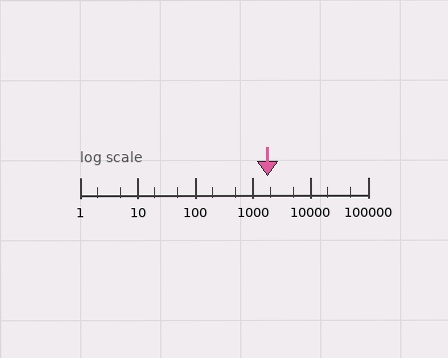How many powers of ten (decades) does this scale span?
The scale spans 5 decades, from 1 to 100000.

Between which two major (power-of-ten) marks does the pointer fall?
The pointer is between 1000 and 10000.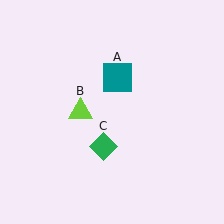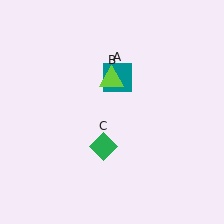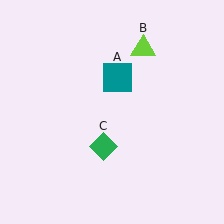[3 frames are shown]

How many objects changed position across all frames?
1 object changed position: lime triangle (object B).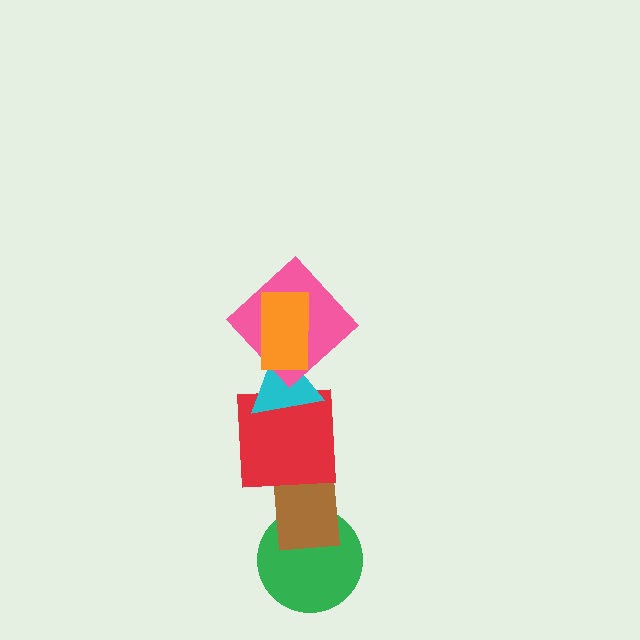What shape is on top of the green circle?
The brown rectangle is on top of the green circle.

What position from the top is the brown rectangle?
The brown rectangle is 5th from the top.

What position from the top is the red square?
The red square is 4th from the top.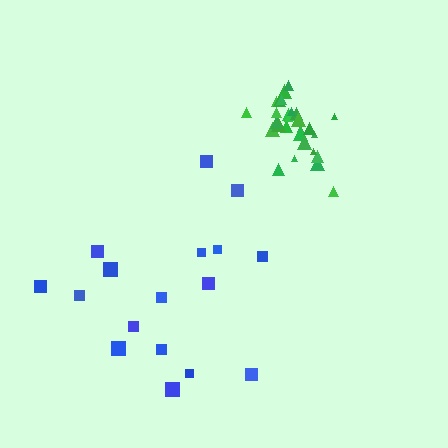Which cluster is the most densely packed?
Green.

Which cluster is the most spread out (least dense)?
Blue.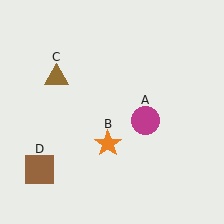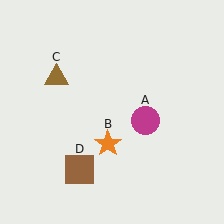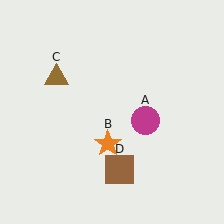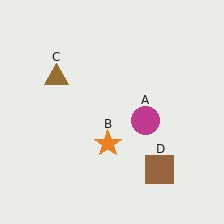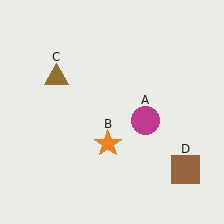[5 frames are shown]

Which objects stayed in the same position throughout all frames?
Magenta circle (object A) and orange star (object B) and brown triangle (object C) remained stationary.